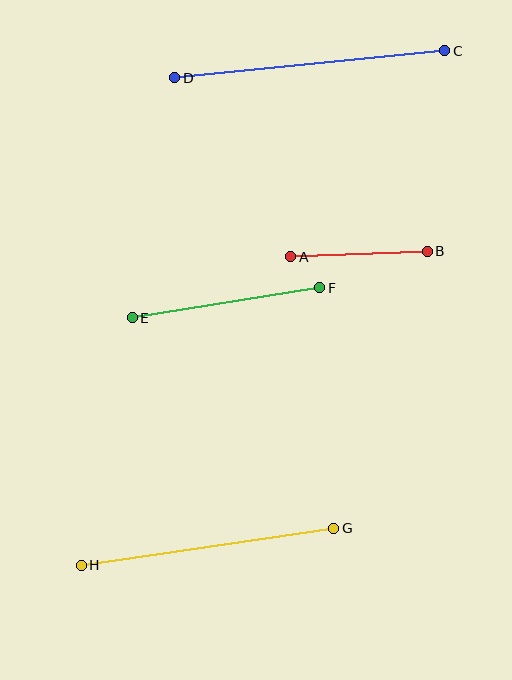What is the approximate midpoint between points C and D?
The midpoint is at approximately (310, 64) pixels.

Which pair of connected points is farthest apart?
Points C and D are farthest apart.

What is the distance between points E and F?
The distance is approximately 190 pixels.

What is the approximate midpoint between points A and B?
The midpoint is at approximately (359, 254) pixels.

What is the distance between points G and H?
The distance is approximately 255 pixels.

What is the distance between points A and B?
The distance is approximately 136 pixels.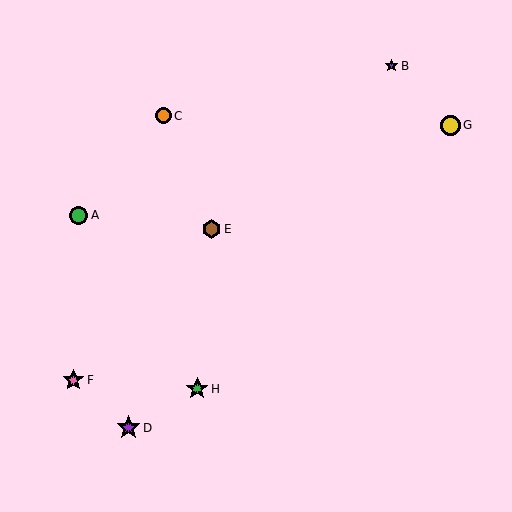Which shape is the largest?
The purple star (labeled D) is the largest.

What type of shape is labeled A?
Shape A is a green circle.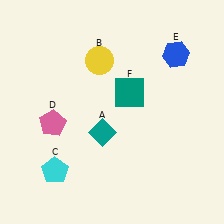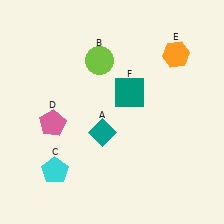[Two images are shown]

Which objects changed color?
B changed from yellow to lime. E changed from blue to orange.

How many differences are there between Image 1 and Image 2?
There are 2 differences between the two images.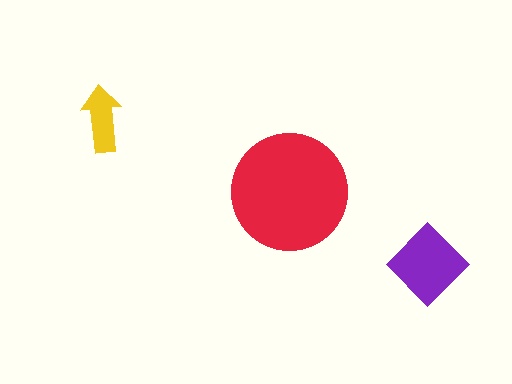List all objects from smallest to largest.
The yellow arrow, the purple diamond, the red circle.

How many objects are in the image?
There are 3 objects in the image.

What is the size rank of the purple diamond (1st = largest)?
2nd.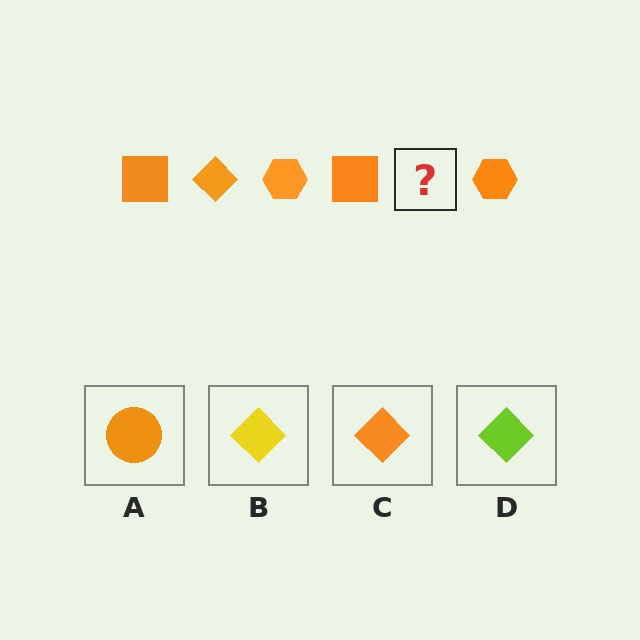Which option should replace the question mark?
Option C.